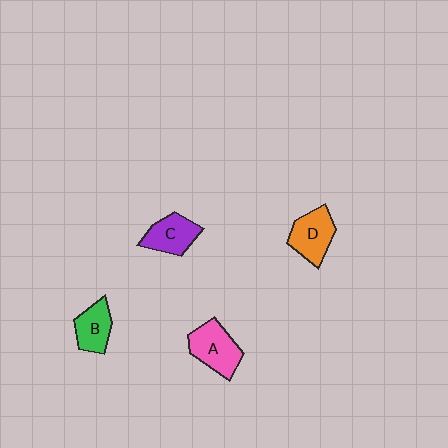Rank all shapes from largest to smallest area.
From largest to smallest: A (pink), D (orange), C (purple), B (green).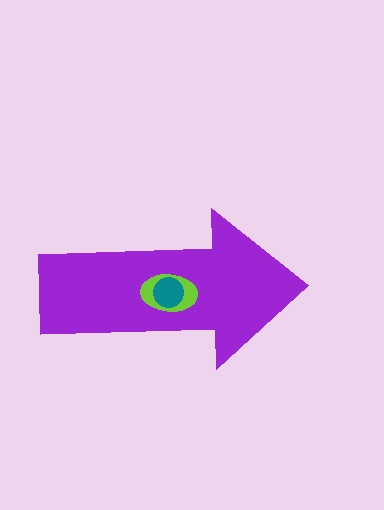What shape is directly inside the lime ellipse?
The teal circle.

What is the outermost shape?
The purple arrow.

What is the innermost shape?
The teal circle.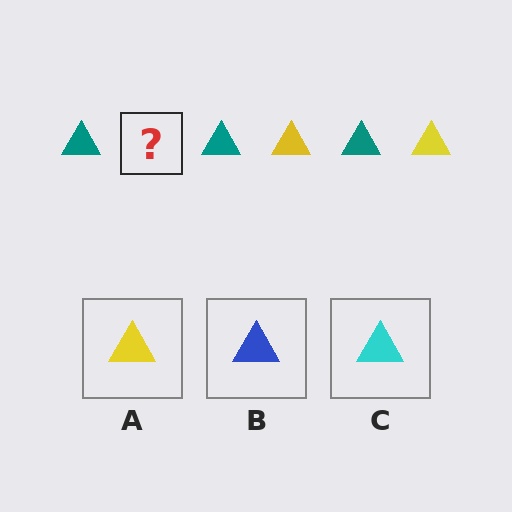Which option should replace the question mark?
Option A.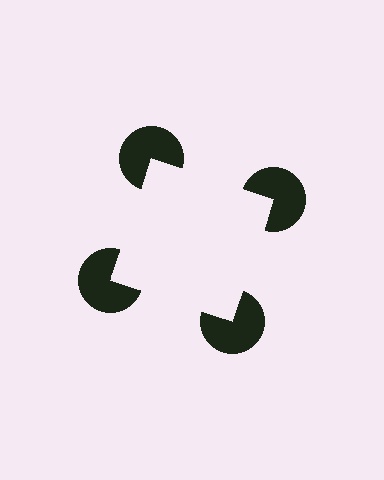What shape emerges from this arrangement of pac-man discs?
An illusory square — its edges are inferred from the aligned wedge cuts in the pac-man discs, not physically drawn.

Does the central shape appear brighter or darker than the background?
It typically appears slightly brighter than the background, even though no actual brightness change is drawn.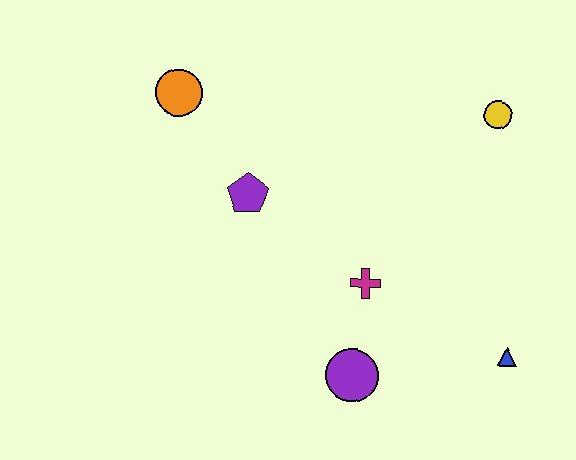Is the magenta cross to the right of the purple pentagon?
Yes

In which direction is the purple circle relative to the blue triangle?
The purple circle is to the left of the blue triangle.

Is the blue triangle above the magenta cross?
No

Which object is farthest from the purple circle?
The orange circle is farthest from the purple circle.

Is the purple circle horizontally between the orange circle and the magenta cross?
Yes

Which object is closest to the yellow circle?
The magenta cross is closest to the yellow circle.